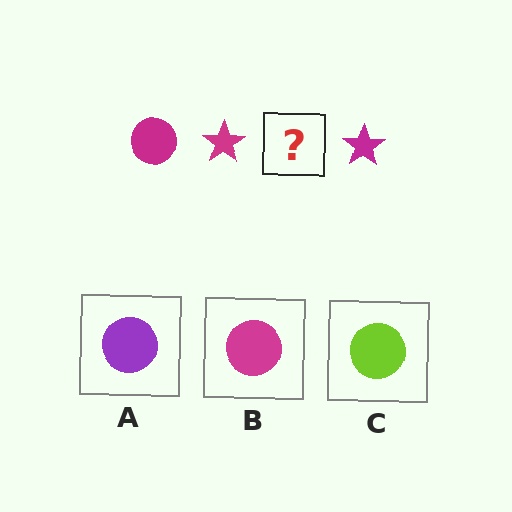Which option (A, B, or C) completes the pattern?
B.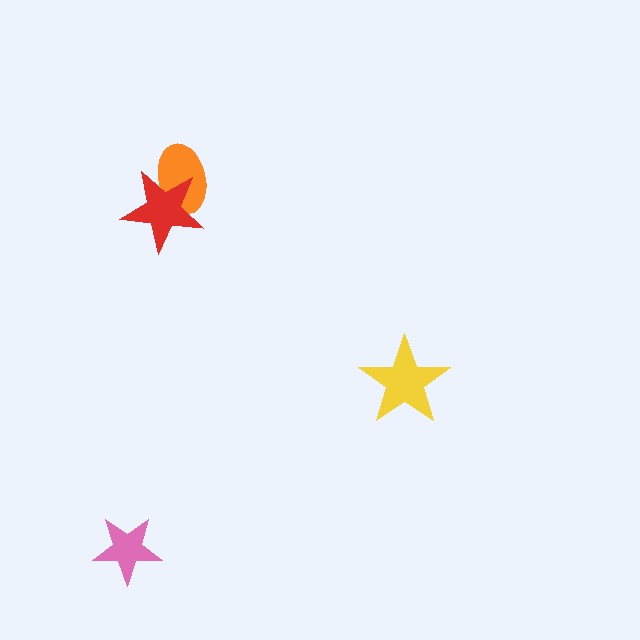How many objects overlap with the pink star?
0 objects overlap with the pink star.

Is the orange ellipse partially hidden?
Yes, it is partially covered by another shape.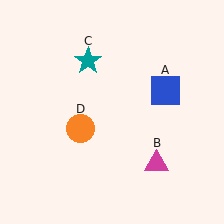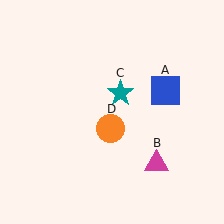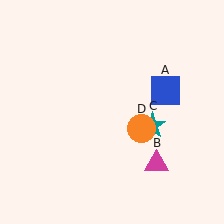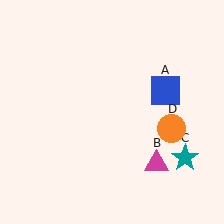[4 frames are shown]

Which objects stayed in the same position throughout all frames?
Blue square (object A) and magenta triangle (object B) remained stationary.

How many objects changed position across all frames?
2 objects changed position: teal star (object C), orange circle (object D).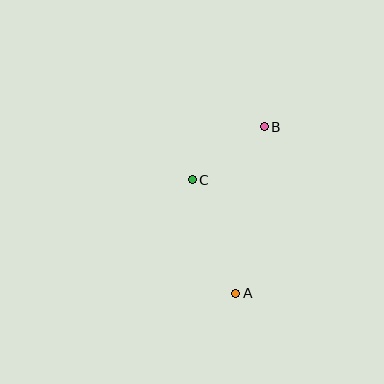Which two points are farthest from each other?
Points A and B are farthest from each other.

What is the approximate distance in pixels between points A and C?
The distance between A and C is approximately 121 pixels.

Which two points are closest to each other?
Points B and C are closest to each other.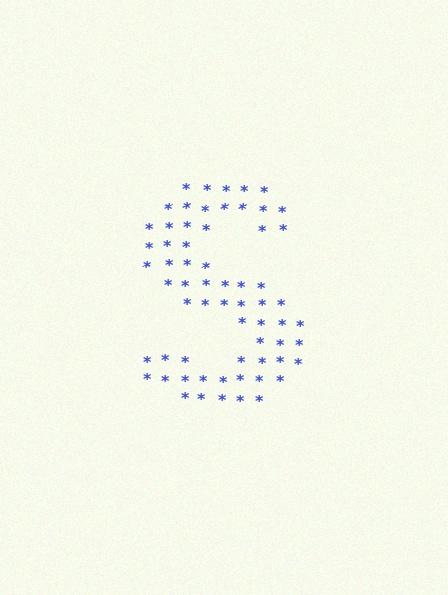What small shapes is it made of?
It is made of small asterisks.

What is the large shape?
The large shape is the letter S.